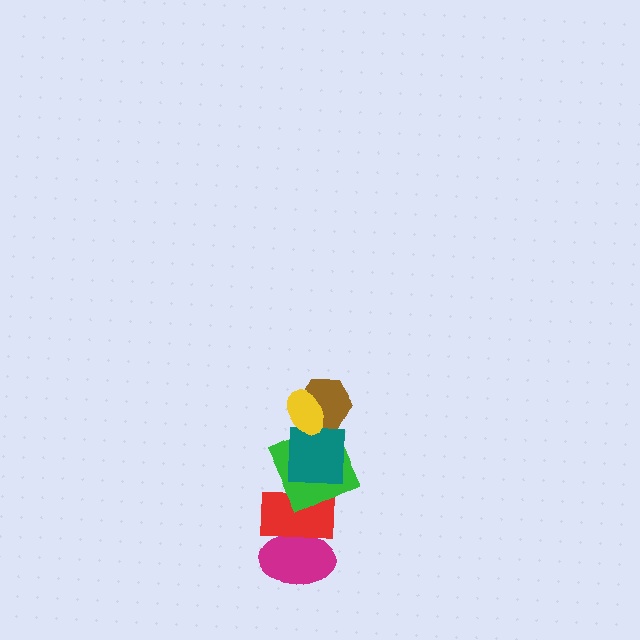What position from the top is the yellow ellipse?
The yellow ellipse is 1st from the top.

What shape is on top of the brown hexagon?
The yellow ellipse is on top of the brown hexagon.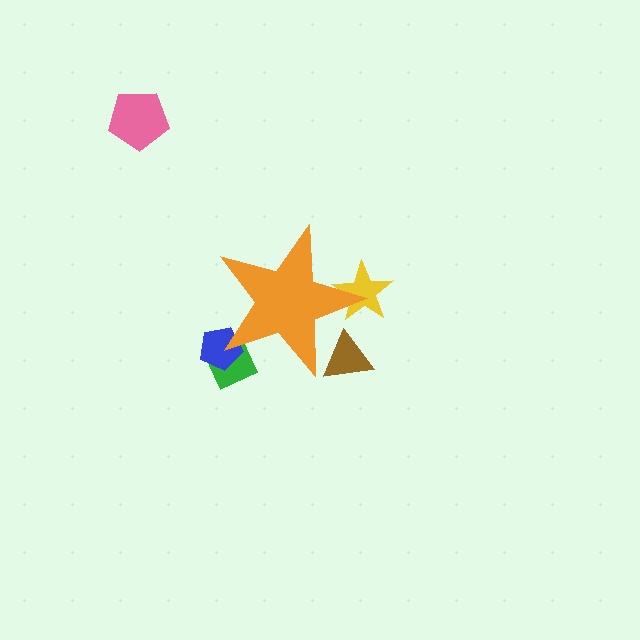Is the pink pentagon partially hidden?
No, the pink pentagon is fully visible.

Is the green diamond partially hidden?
Yes, the green diamond is partially hidden behind the orange star.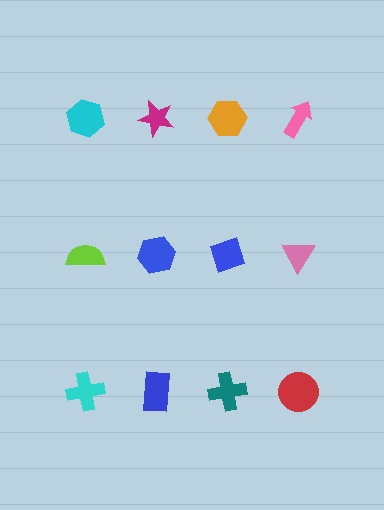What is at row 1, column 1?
A cyan hexagon.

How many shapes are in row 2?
4 shapes.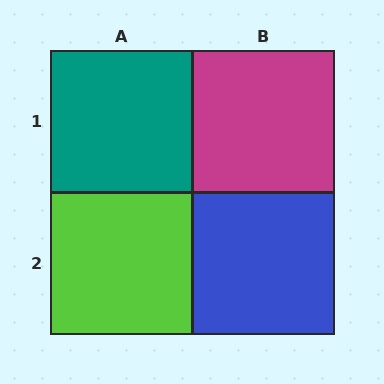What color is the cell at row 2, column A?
Lime.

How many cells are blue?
1 cell is blue.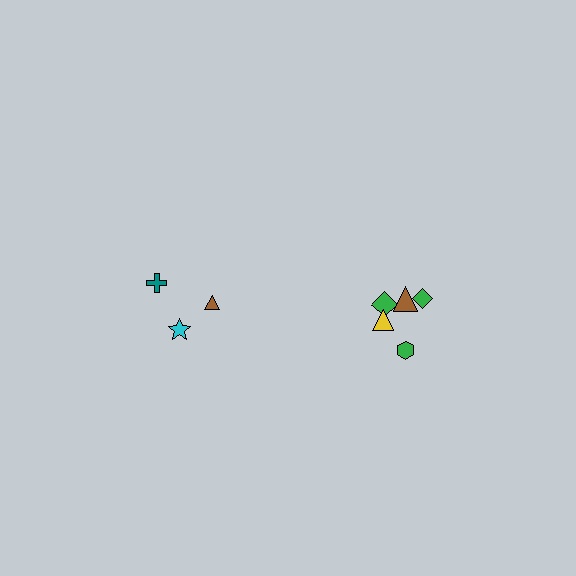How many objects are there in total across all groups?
There are 8 objects.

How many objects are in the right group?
There are 5 objects.